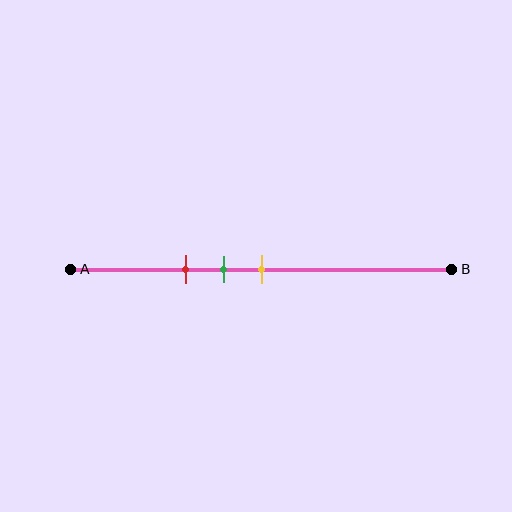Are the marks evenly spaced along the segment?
Yes, the marks are approximately evenly spaced.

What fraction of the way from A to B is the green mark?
The green mark is approximately 40% (0.4) of the way from A to B.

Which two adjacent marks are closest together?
The green and yellow marks are the closest adjacent pair.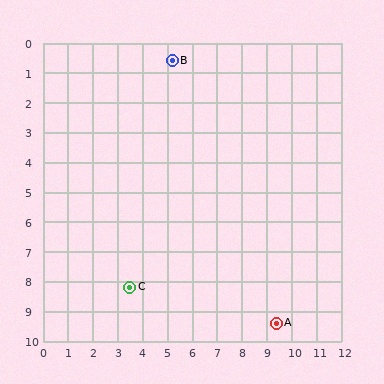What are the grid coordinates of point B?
Point B is at approximately (5.2, 0.6).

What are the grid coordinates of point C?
Point C is at approximately (3.5, 8.2).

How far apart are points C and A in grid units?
Points C and A are about 6.0 grid units apart.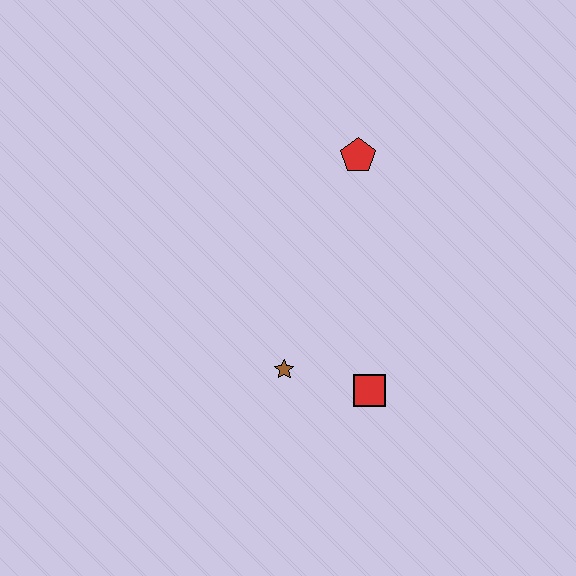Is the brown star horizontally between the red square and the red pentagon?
No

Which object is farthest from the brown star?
The red pentagon is farthest from the brown star.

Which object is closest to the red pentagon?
The brown star is closest to the red pentagon.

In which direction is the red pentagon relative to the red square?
The red pentagon is above the red square.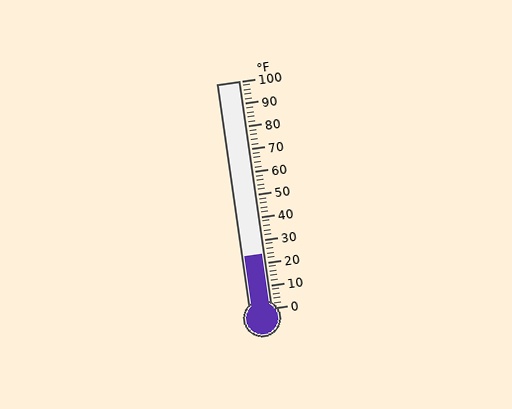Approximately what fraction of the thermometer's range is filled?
The thermometer is filled to approximately 25% of its range.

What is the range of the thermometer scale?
The thermometer scale ranges from 0°F to 100°F.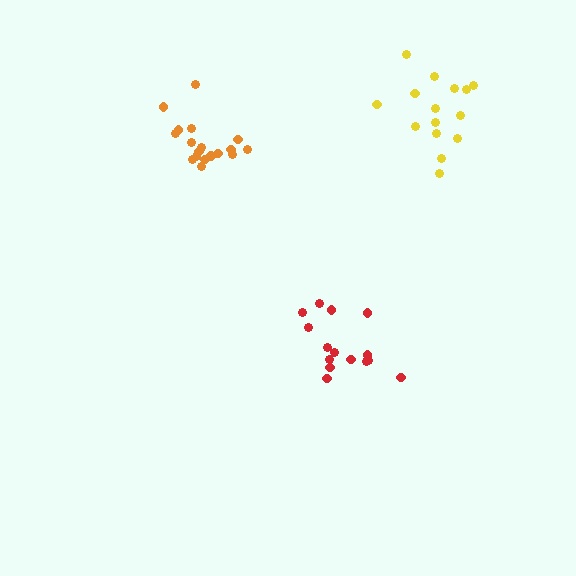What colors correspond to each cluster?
The clusters are colored: orange, red, yellow.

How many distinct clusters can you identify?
There are 3 distinct clusters.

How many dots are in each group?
Group 1: 18 dots, Group 2: 15 dots, Group 3: 15 dots (48 total).